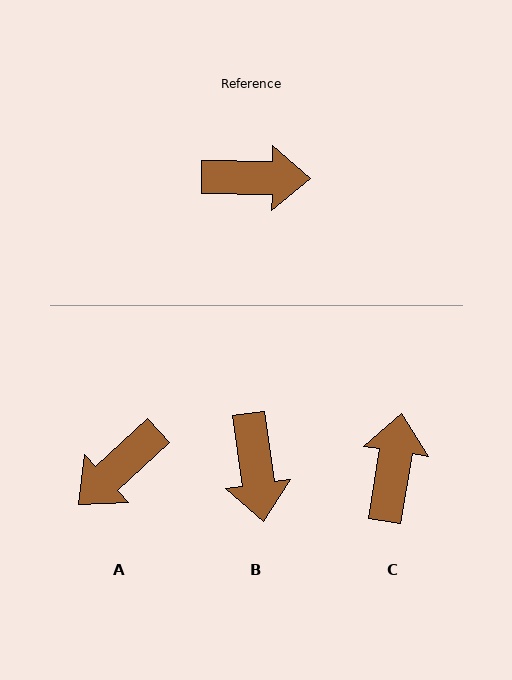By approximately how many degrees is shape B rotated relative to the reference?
Approximately 81 degrees clockwise.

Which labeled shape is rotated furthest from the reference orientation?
A, about 137 degrees away.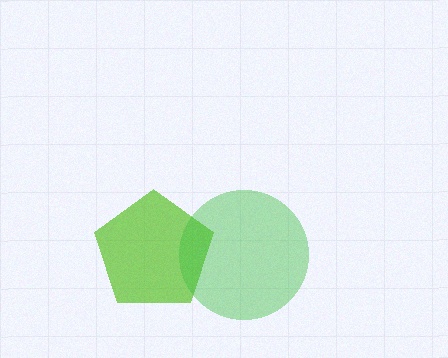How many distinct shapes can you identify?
There are 2 distinct shapes: a lime pentagon, a green circle.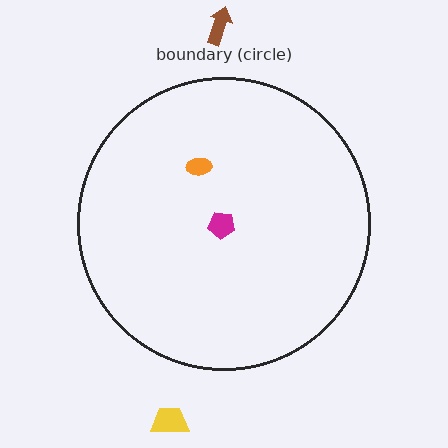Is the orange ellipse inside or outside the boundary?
Inside.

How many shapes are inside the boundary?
2 inside, 2 outside.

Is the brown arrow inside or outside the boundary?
Outside.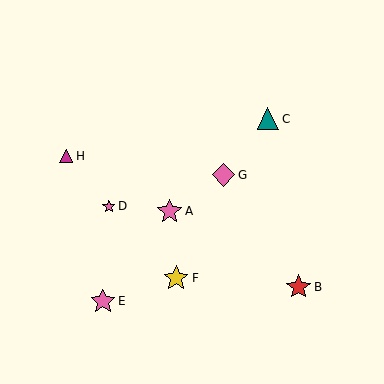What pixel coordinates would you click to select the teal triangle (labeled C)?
Click at (268, 119) to select the teal triangle C.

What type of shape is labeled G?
Shape G is a pink diamond.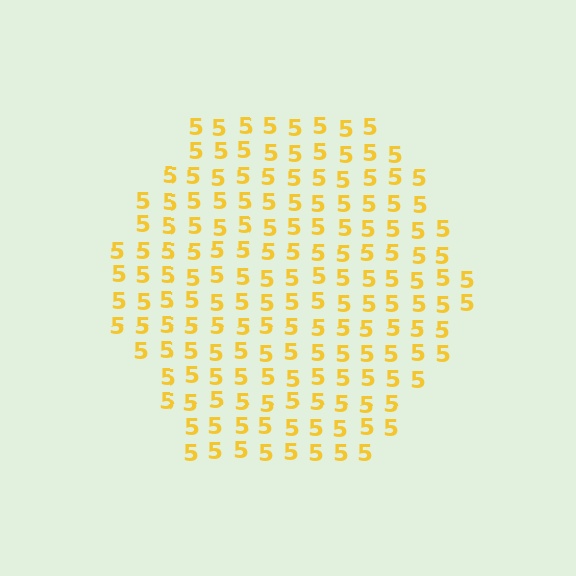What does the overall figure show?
The overall figure shows a hexagon.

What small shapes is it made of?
It is made of small digit 5's.